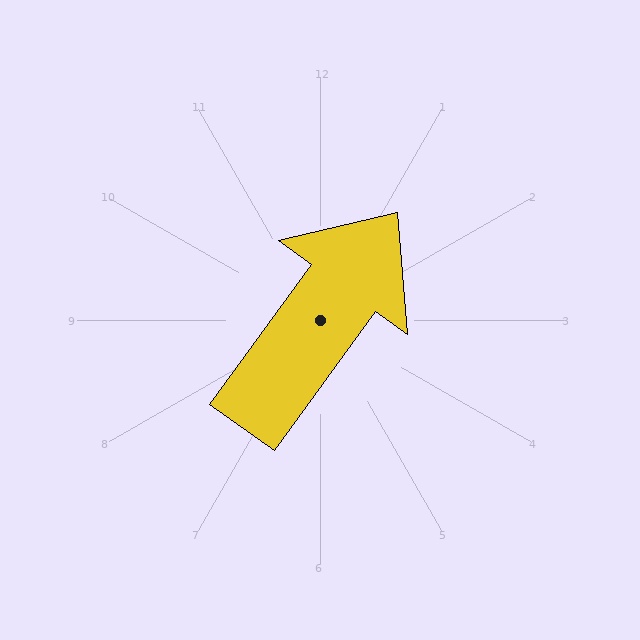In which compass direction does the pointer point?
Northeast.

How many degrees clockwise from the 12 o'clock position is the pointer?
Approximately 36 degrees.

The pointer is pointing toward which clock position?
Roughly 1 o'clock.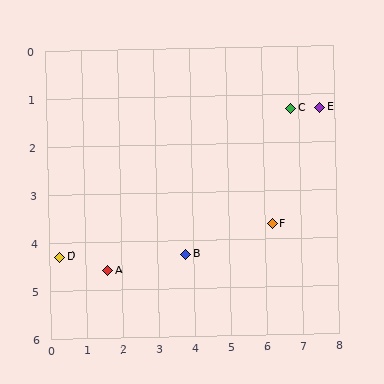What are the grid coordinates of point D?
Point D is at approximately (0.3, 4.3).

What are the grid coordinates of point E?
Point E is at approximately (7.6, 1.3).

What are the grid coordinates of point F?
Point F is at approximately (6.2, 3.7).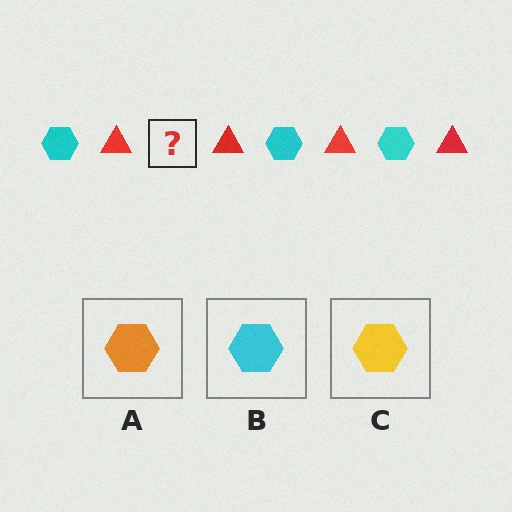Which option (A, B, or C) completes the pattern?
B.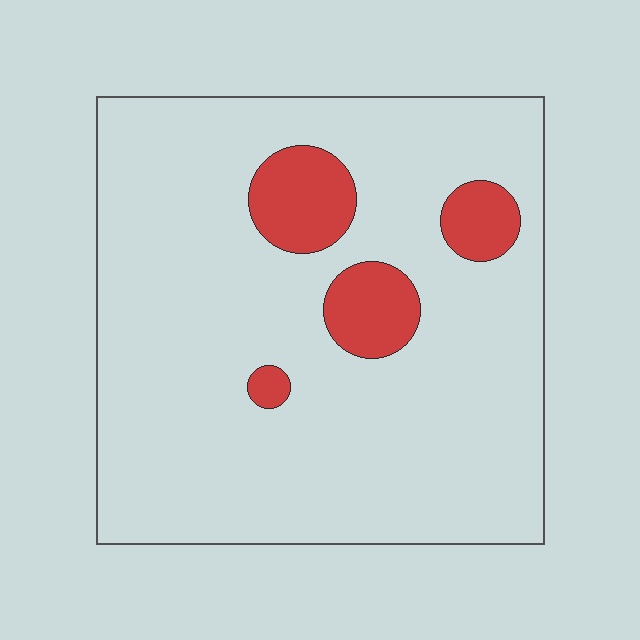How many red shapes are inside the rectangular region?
4.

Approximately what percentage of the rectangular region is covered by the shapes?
Approximately 10%.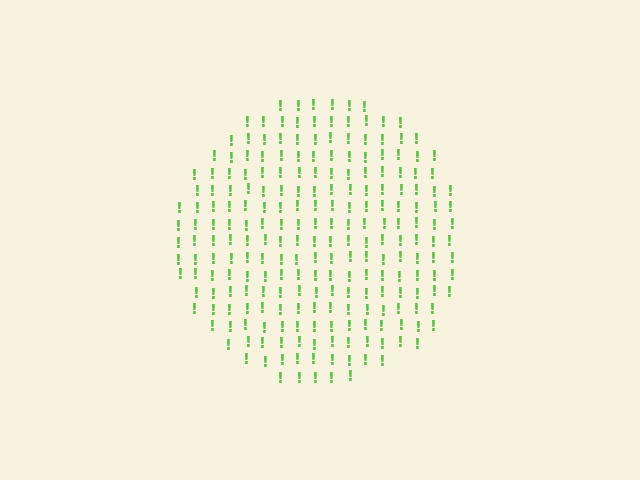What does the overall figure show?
The overall figure shows a circle.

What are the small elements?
The small elements are exclamation marks.